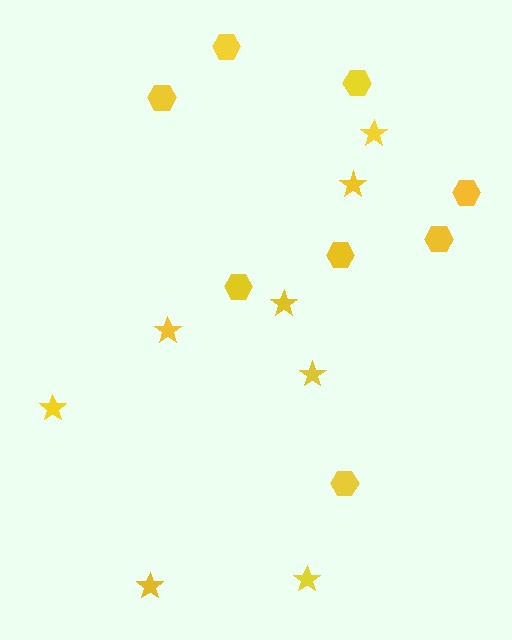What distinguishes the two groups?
There are 2 groups: one group of hexagons (8) and one group of stars (8).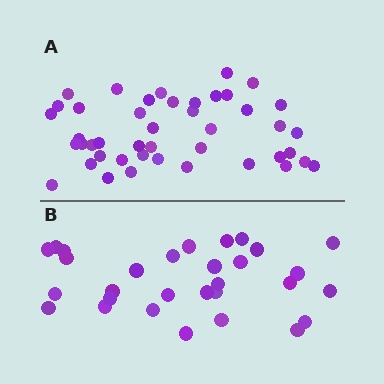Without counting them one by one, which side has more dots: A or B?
Region A (the top region) has more dots.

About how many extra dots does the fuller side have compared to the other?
Region A has approximately 15 more dots than region B.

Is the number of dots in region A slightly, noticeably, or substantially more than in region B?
Region A has substantially more. The ratio is roughly 1.5 to 1.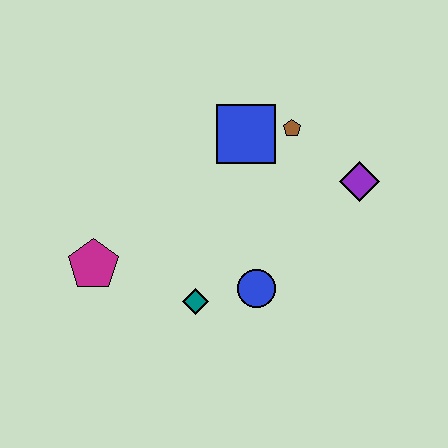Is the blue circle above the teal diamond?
Yes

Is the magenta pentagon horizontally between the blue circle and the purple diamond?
No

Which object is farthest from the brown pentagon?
The magenta pentagon is farthest from the brown pentagon.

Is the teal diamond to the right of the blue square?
No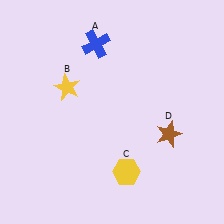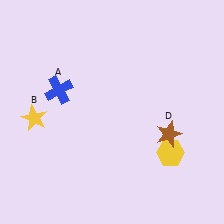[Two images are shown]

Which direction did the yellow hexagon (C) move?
The yellow hexagon (C) moved right.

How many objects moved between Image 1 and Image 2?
3 objects moved between the two images.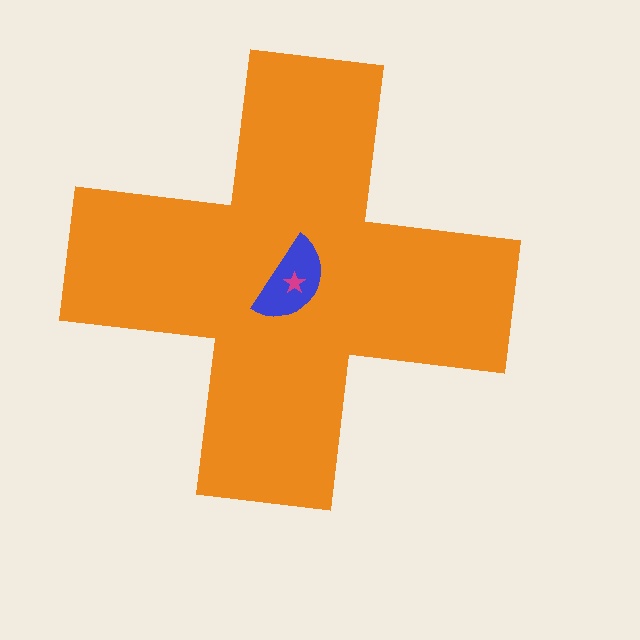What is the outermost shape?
The orange cross.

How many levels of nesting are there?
3.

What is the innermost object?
The magenta star.